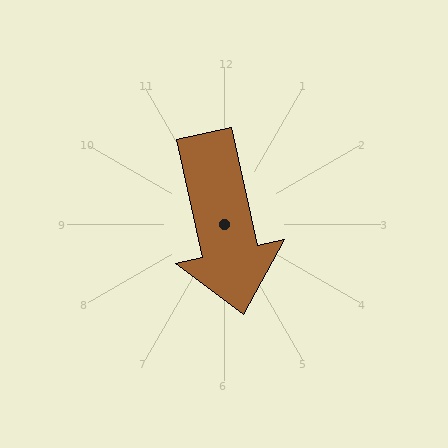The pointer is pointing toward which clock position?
Roughly 6 o'clock.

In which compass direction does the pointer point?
South.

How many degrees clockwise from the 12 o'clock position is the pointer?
Approximately 168 degrees.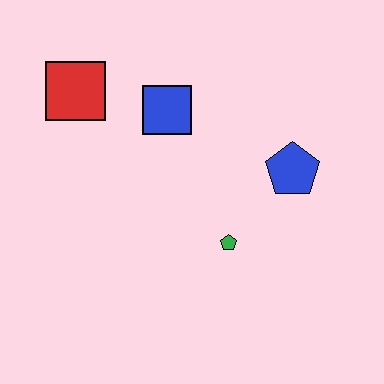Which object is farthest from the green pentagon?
The red square is farthest from the green pentagon.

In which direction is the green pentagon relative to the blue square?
The green pentagon is below the blue square.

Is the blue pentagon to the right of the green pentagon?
Yes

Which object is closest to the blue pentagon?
The green pentagon is closest to the blue pentagon.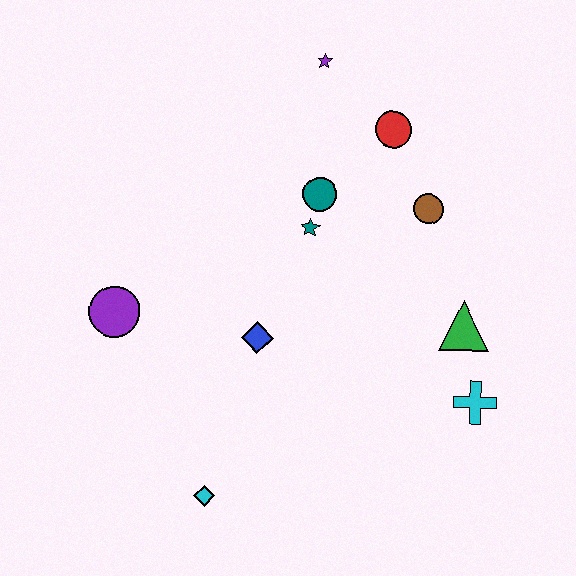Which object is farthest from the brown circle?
The cyan diamond is farthest from the brown circle.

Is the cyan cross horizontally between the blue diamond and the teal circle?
No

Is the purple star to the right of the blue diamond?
Yes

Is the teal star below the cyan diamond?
No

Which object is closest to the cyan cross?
The green triangle is closest to the cyan cross.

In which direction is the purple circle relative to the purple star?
The purple circle is below the purple star.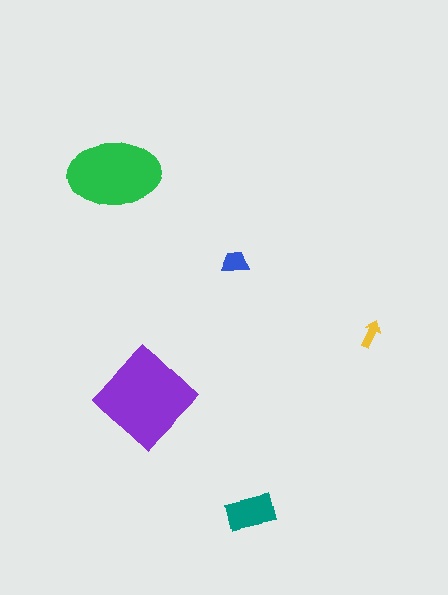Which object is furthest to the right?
The yellow arrow is rightmost.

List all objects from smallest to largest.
The yellow arrow, the blue trapezoid, the teal rectangle, the green ellipse, the purple diamond.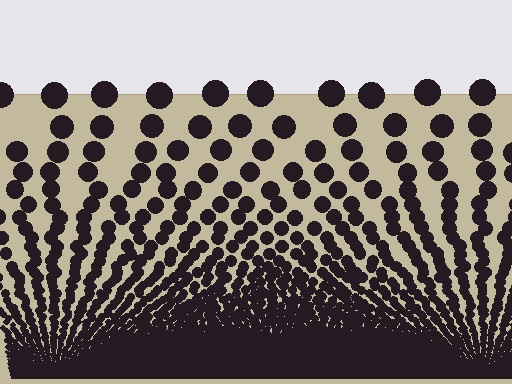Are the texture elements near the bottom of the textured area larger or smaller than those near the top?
Smaller. The gradient is inverted — elements near the bottom are smaller and denser.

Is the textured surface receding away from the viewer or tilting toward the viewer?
The surface appears to tilt toward the viewer. Texture elements get larger and sparser toward the top.